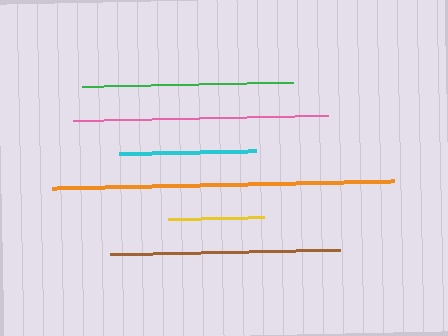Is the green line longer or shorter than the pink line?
The pink line is longer than the green line.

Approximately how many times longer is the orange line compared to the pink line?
The orange line is approximately 1.3 times the length of the pink line.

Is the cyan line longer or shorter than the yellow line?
The cyan line is longer than the yellow line.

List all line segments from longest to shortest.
From longest to shortest: orange, pink, brown, green, cyan, yellow.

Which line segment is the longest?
The orange line is the longest at approximately 342 pixels.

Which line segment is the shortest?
The yellow line is the shortest at approximately 96 pixels.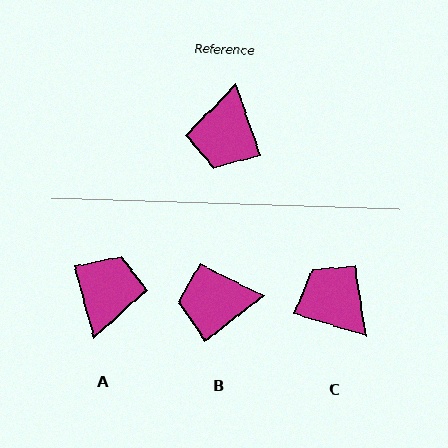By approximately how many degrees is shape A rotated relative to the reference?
Approximately 177 degrees counter-clockwise.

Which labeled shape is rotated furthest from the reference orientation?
A, about 177 degrees away.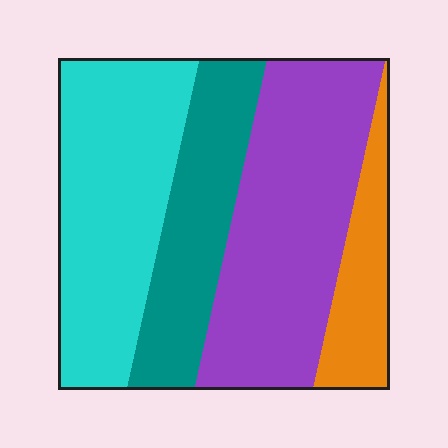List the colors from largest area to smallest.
From largest to smallest: purple, cyan, teal, orange.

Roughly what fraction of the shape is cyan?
Cyan covers roughly 30% of the shape.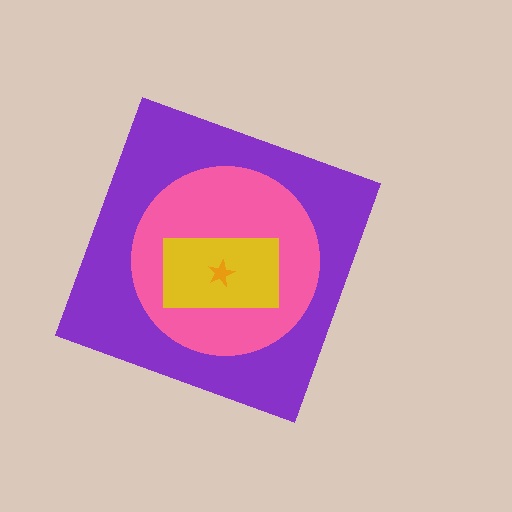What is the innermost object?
The orange star.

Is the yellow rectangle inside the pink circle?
Yes.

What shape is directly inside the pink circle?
The yellow rectangle.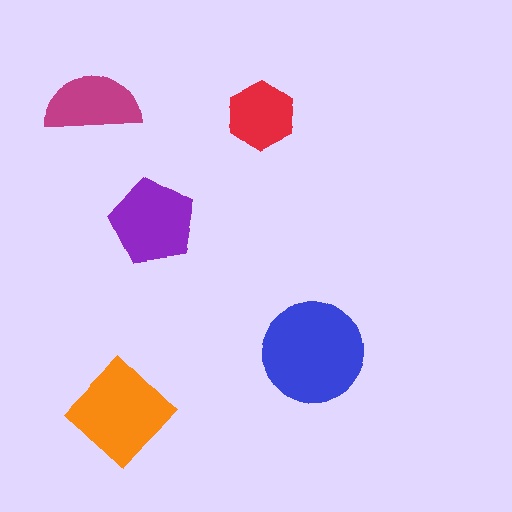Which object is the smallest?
The red hexagon.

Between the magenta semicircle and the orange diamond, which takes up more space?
The orange diamond.